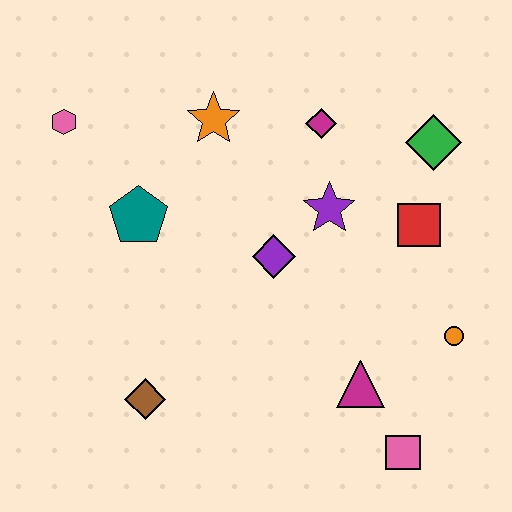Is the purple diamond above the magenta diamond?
No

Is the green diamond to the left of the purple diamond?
No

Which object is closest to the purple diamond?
The purple star is closest to the purple diamond.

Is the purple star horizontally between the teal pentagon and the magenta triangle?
Yes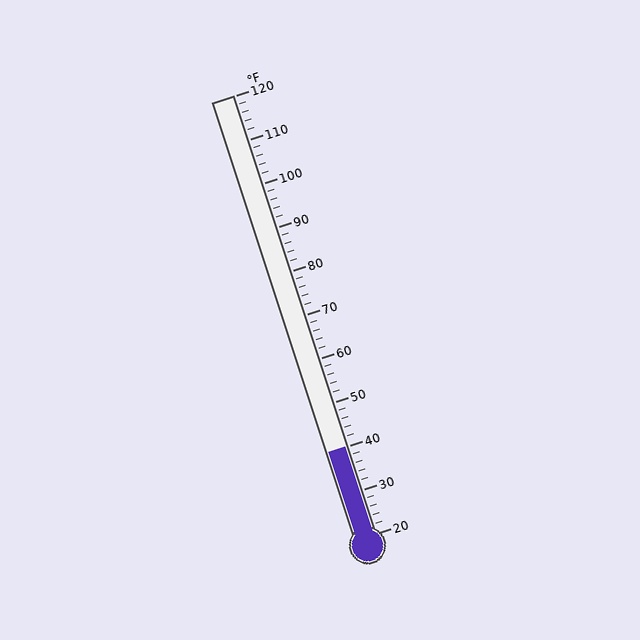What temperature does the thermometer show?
The thermometer shows approximately 40°F.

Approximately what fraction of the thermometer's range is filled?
The thermometer is filled to approximately 20% of its range.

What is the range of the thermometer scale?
The thermometer scale ranges from 20°F to 120°F.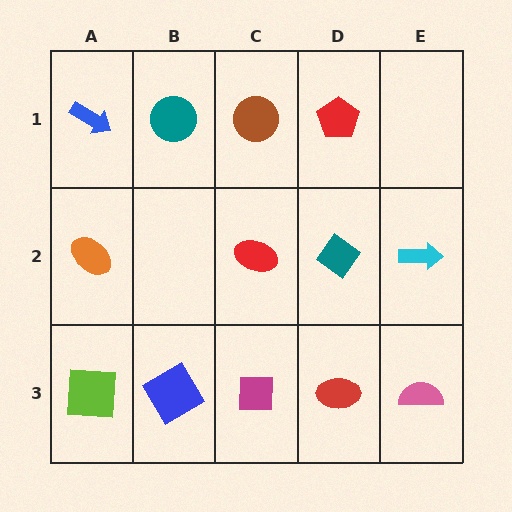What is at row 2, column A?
An orange ellipse.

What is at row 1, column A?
A blue arrow.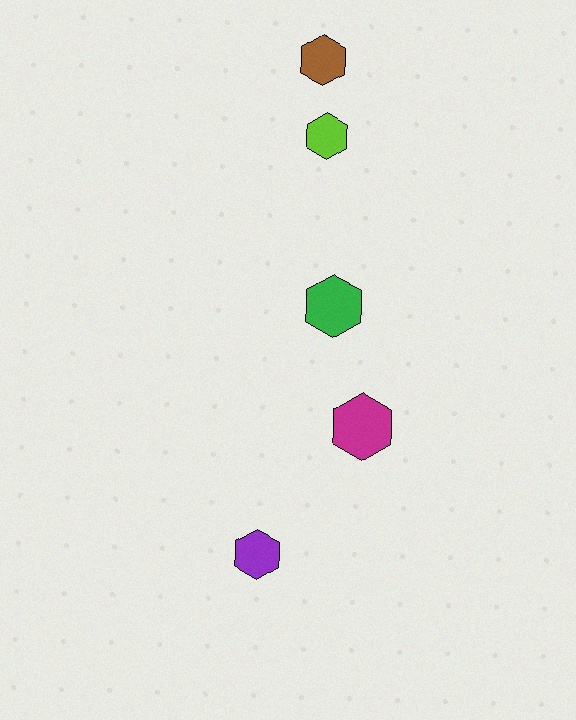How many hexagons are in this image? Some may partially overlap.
There are 5 hexagons.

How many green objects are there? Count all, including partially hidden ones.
There is 1 green object.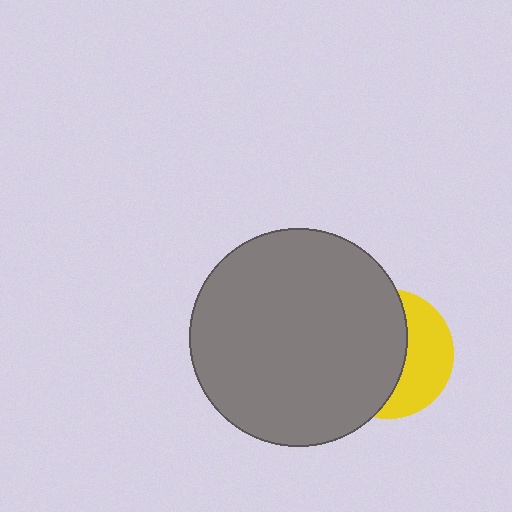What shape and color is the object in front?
The object in front is a gray circle.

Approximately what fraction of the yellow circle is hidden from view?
Roughly 61% of the yellow circle is hidden behind the gray circle.